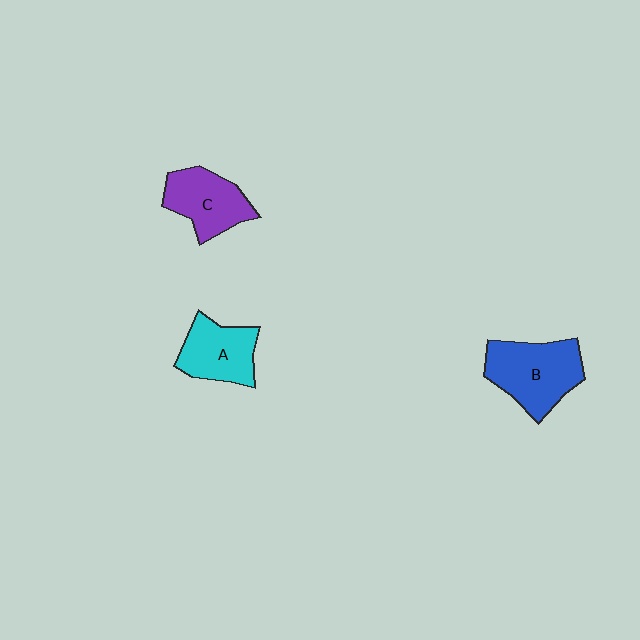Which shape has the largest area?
Shape B (blue).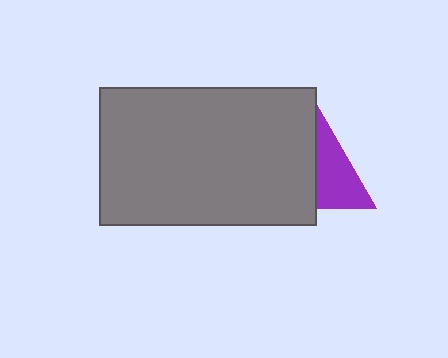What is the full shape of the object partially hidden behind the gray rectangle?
The partially hidden object is a purple triangle.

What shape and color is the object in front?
The object in front is a gray rectangle.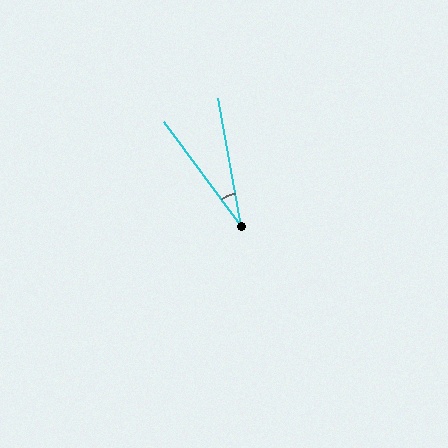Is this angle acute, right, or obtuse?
It is acute.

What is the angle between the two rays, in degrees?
Approximately 26 degrees.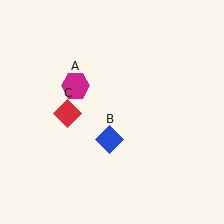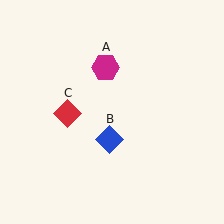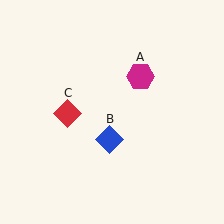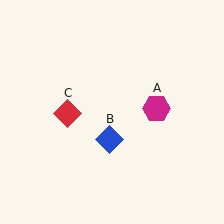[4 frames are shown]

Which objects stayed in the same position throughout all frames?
Blue diamond (object B) and red diamond (object C) remained stationary.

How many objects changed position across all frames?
1 object changed position: magenta hexagon (object A).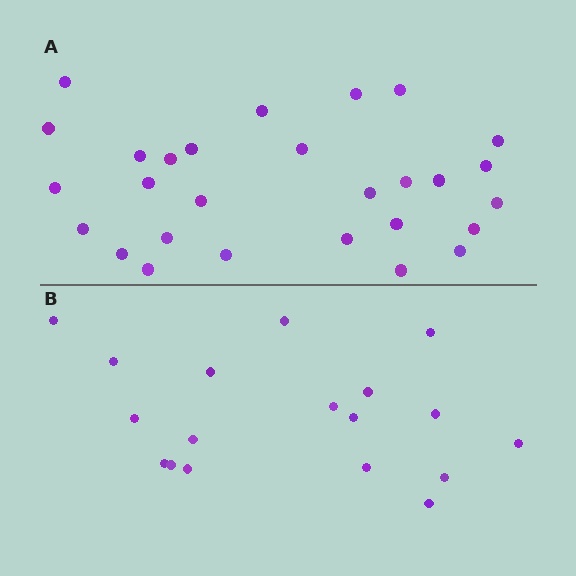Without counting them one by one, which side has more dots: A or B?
Region A (the top region) has more dots.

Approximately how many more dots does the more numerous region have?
Region A has roughly 10 or so more dots than region B.